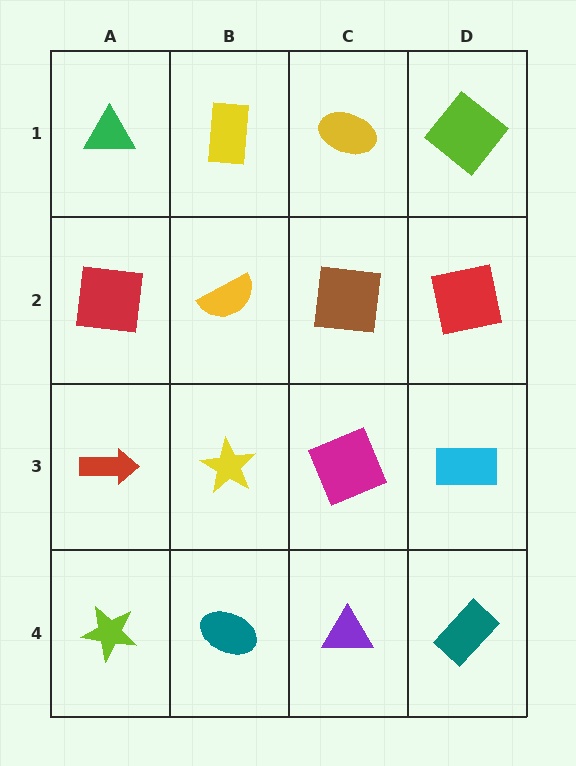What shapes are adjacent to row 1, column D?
A red square (row 2, column D), a yellow ellipse (row 1, column C).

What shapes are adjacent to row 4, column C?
A magenta square (row 3, column C), a teal ellipse (row 4, column B), a teal rectangle (row 4, column D).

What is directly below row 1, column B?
A yellow semicircle.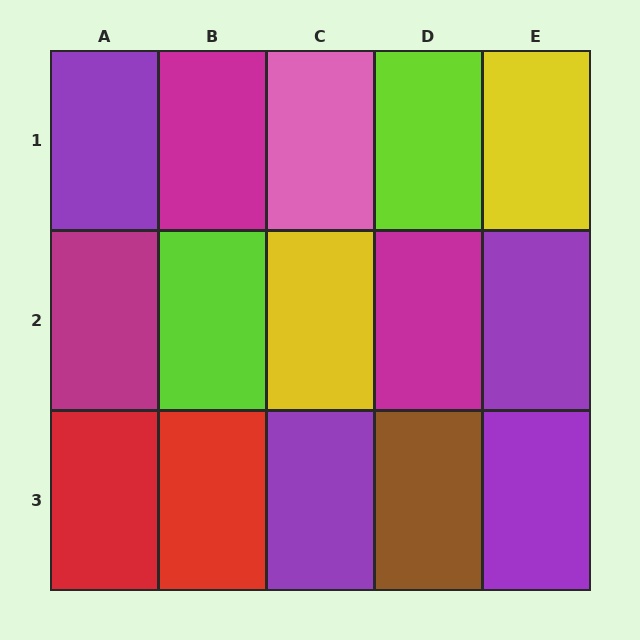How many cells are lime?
2 cells are lime.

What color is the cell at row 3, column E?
Purple.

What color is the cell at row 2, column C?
Yellow.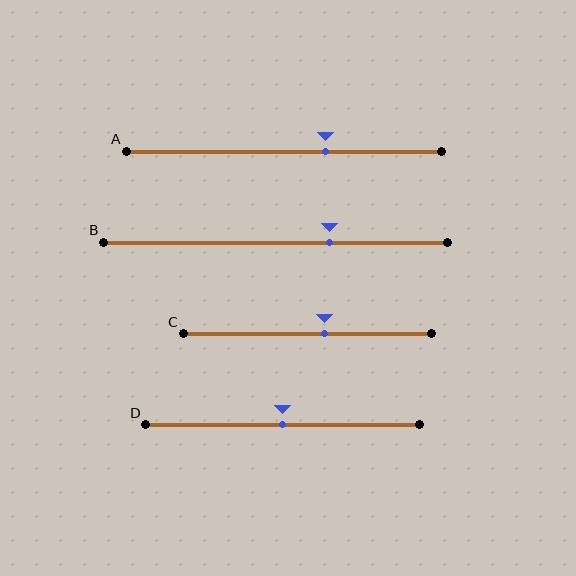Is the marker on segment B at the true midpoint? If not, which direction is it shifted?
No, the marker on segment B is shifted to the right by about 16% of the segment length.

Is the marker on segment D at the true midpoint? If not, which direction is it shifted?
Yes, the marker on segment D is at the true midpoint.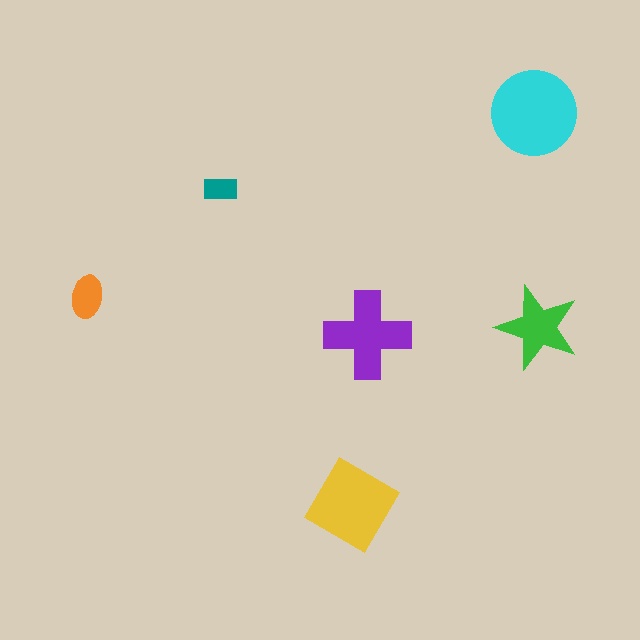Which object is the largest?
The cyan circle.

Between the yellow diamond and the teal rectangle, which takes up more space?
The yellow diamond.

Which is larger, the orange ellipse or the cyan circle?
The cyan circle.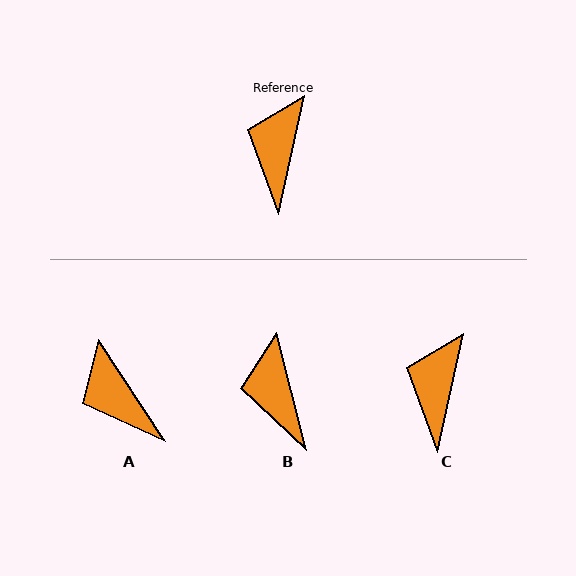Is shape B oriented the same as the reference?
No, it is off by about 27 degrees.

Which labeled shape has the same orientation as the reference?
C.